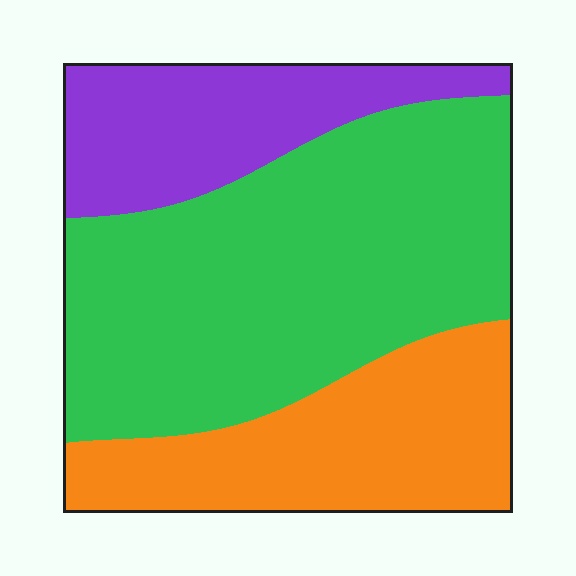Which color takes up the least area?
Purple, at roughly 20%.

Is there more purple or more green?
Green.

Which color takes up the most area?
Green, at roughly 55%.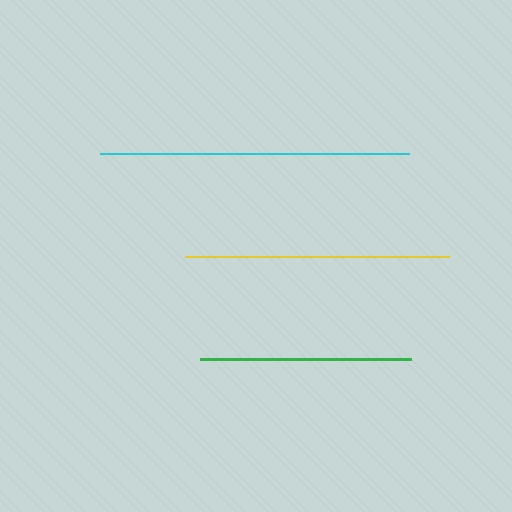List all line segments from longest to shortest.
From longest to shortest: cyan, yellow, green.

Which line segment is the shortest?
The green line is the shortest at approximately 210 pixels.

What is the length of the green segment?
The green segment is approximately 210 pixels long.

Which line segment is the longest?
The cyan line is the longest at approximately 309 pixels.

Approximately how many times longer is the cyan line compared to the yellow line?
The cyan line is approximately 1.2 times the length of the yellow line.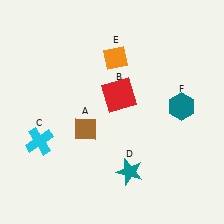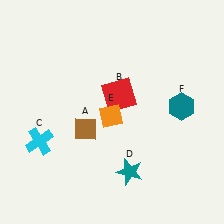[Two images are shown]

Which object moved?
The orange diamond (E) moved down.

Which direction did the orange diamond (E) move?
The orange diamond (E) moved down.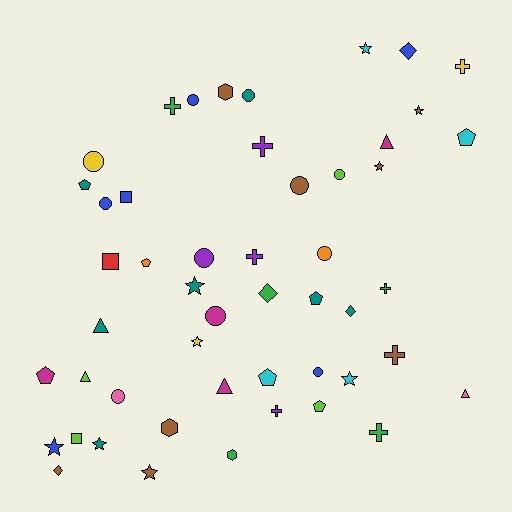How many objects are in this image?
There are 50 objects.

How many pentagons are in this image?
There are 7 pentagons.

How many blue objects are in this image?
There are 6 blue objects.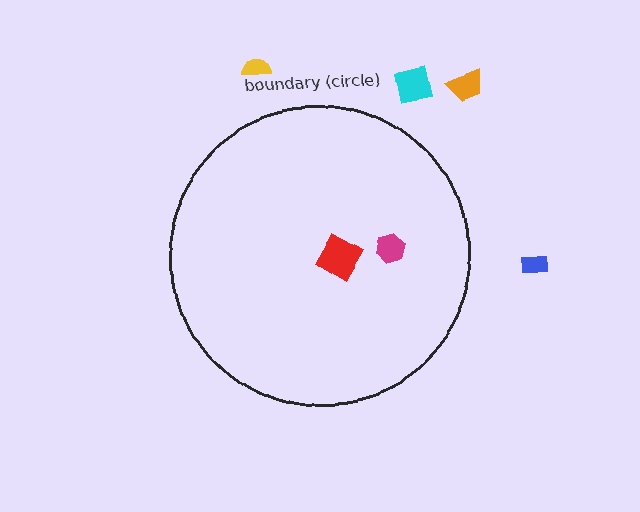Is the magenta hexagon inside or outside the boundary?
Inside.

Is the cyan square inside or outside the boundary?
Outside.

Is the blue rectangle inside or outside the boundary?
Outside.